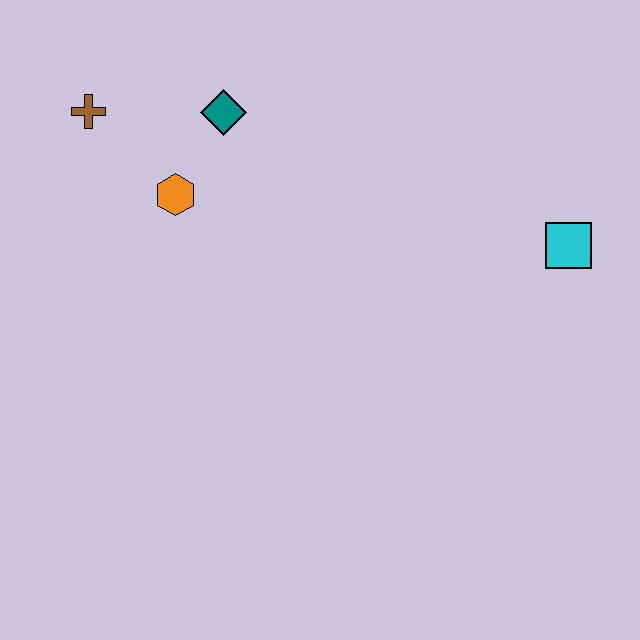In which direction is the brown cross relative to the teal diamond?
The brown cross is to the left of the teal diamond.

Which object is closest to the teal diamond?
The orange hexagon is closest to the teal diamond.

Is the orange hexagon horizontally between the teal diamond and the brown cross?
Yes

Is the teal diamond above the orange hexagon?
Yes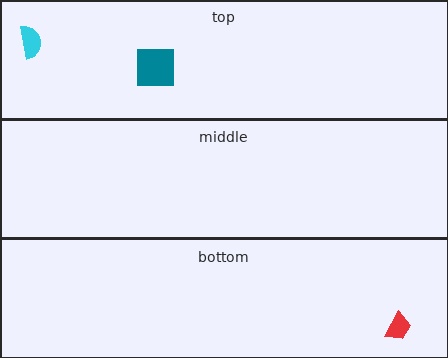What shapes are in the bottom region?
The red trapezoid.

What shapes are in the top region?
The cyan semicircle, the teal square.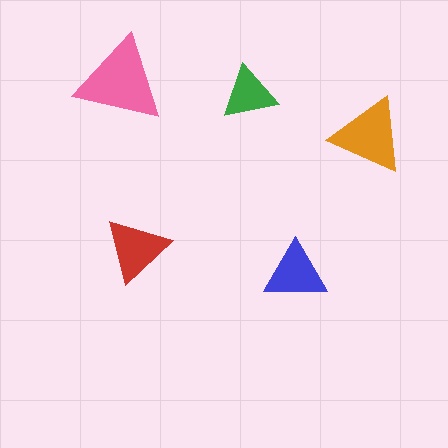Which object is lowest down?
The blue triangle is bottommost.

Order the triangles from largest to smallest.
the pink one, the orange one, the red one, the blue one, the green one.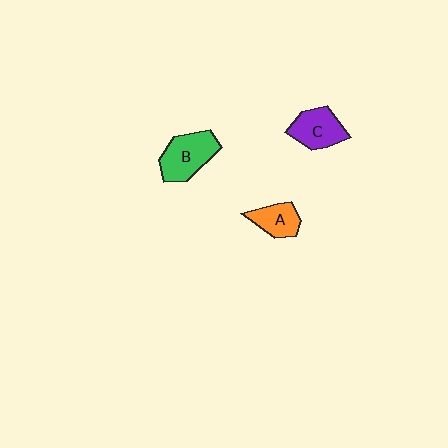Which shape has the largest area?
Shape B (green).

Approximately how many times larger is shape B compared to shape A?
Approximately 1.6 times.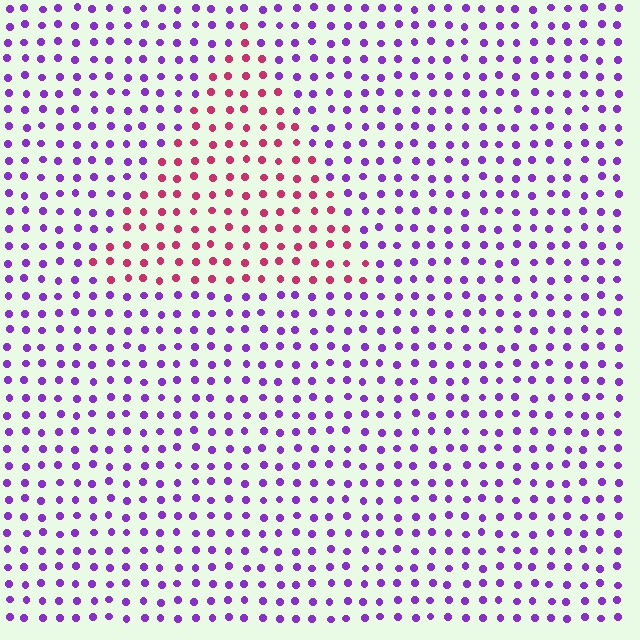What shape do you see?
I see a triangle.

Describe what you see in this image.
The image is filled with small purple elements in a uniform arrangement. A triangle-shaped region is visible where the elements are tinted to a slightly different hue, forming a subtle color boundary.